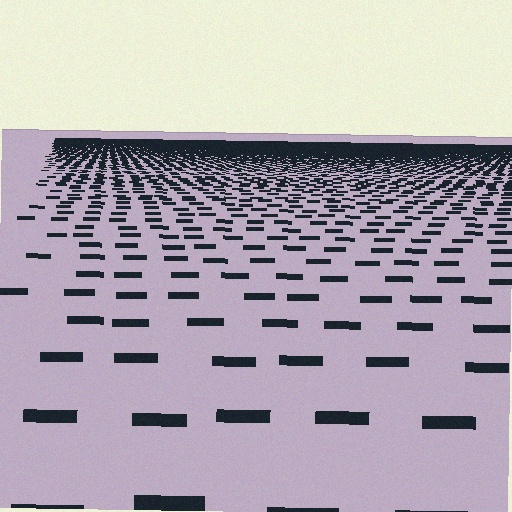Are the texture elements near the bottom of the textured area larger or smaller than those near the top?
Larger. Near the bottom, elements are closer to the viewer and appear at a bigger on-screen size.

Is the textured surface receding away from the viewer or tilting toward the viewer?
The surface is receding away from the viewer. Texture elements get smaller and denser toward the top.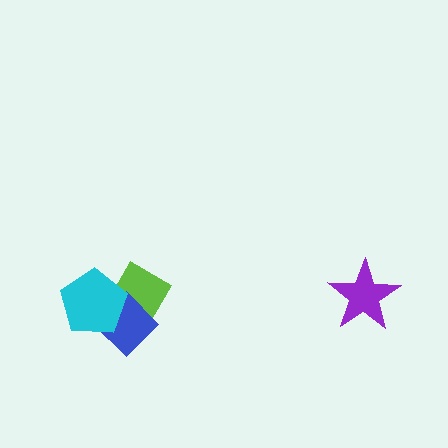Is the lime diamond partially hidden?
Yes, it is partially covered by another shape.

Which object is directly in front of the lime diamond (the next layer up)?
The blue diamond is directly in front of the lime diamond.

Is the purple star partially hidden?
No, no other shape covers it.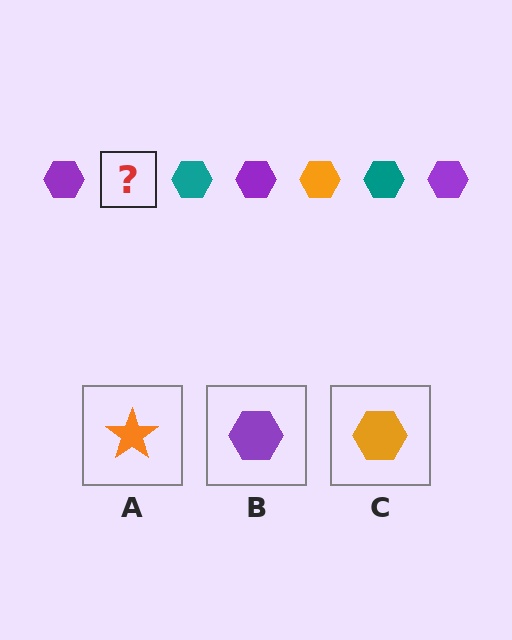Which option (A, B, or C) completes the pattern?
C.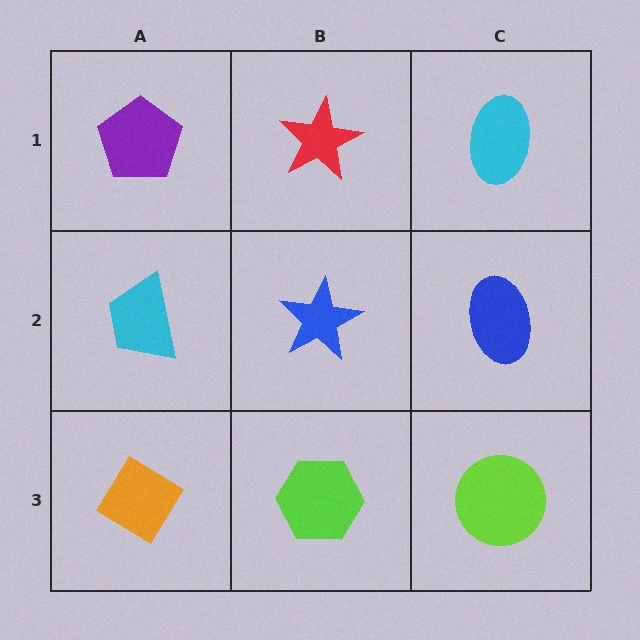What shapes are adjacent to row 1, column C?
A blue ellipse (row 2, column C), a red star (row 1, column B).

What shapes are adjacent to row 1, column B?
A blue star (row 2, column B), a purple pentagon (row 1, column A), a cyan ellipse (row 1, column C).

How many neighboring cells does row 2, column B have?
4.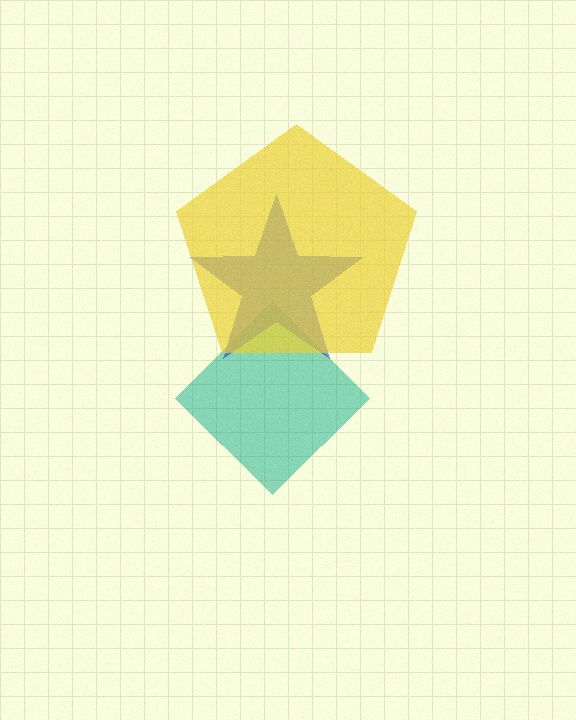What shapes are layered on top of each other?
The layered shapes are: a teal diamond, a blue star, a yellow pentagon.